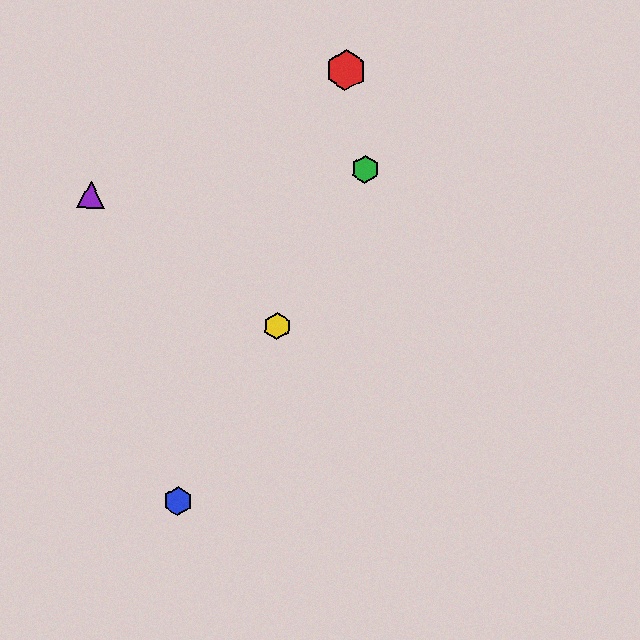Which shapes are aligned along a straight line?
The blue hexagon, the green hexagon, the yellow hexagon are aligned along a straight line.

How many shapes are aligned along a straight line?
3 shapes (the blue hexagon, the green hexagon, the yellow hexagon) are aligned along a straight line.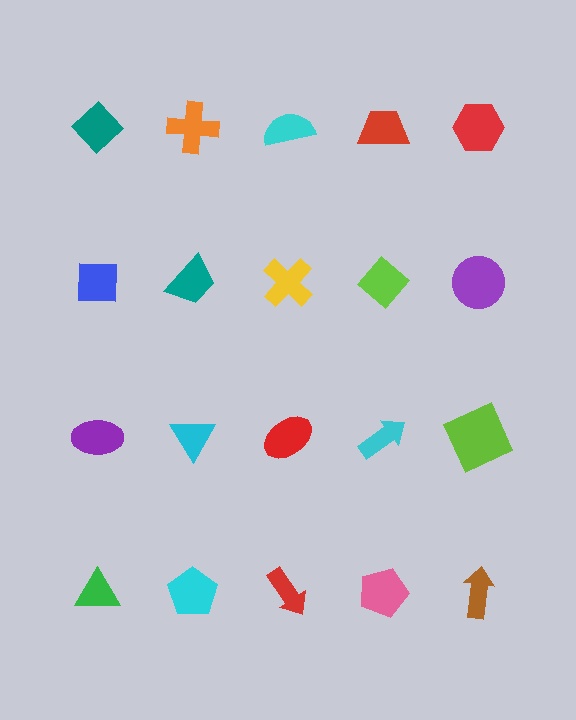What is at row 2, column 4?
A lime diamond.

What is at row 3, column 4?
A cyan arrow.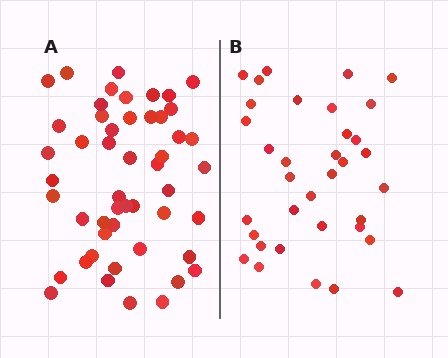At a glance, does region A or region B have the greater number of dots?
Region A (the left region) has more dots.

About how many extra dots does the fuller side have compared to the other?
Region A has approximately 15 more dots than region B.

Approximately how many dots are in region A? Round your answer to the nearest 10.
About 50 dots.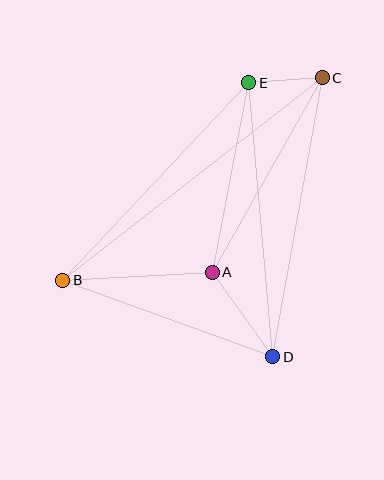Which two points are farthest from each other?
Points B and C are farthest from each other.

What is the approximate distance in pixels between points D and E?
The distance between D and E is approximately 275 pixels.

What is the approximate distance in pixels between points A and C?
The distance between A and C is approximately 223 pixels.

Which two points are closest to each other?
Points C and E are closest to each other.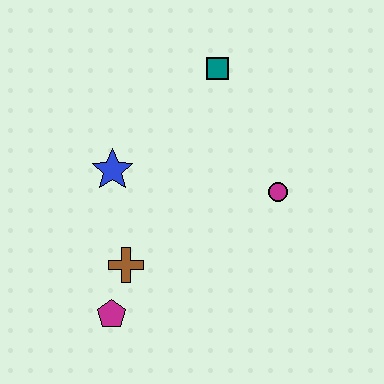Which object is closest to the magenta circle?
The teal square is closest to the magenta circle.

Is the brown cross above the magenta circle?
No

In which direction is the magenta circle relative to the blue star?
The magenta circle is to the right of the blue star.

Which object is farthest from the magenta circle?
The magenta pentagon is farthest from the magenta circle.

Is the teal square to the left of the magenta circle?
Yes